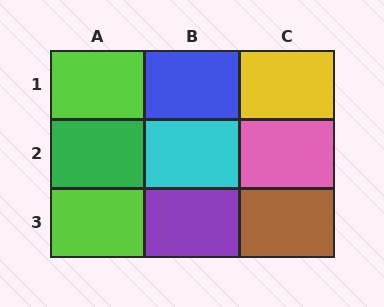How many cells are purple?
1 cell is purple.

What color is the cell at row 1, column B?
Blue.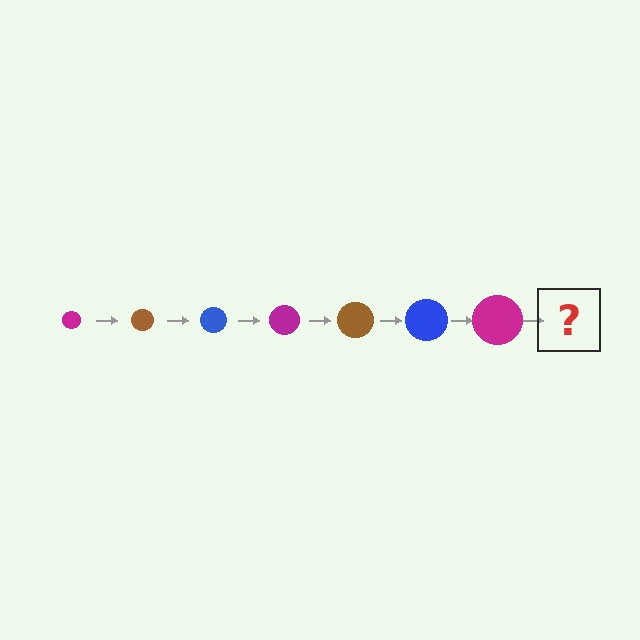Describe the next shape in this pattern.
It should be a brown circle, larger than the previous one.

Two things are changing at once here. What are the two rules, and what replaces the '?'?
The two rules are that the circle grows larger each step and the color cycles through magenta, brown, and blue. The '?' should be a brown circle, larger than the previous one.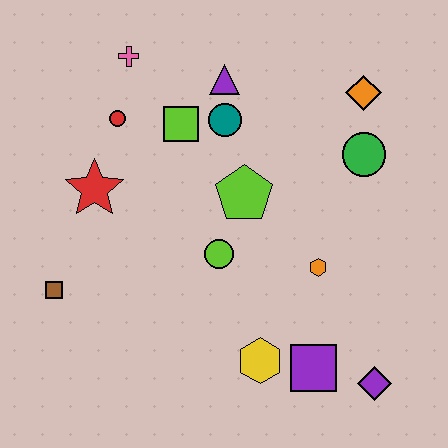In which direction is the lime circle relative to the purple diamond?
The lime circle is to the left of the purple diamond.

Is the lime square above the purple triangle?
No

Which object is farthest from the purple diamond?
The pink cross is farthest from the purple diamond.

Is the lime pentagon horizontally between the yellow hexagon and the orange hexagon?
No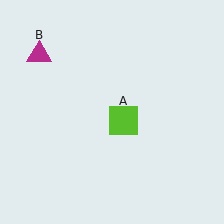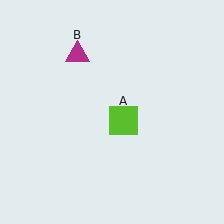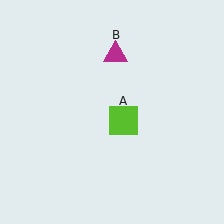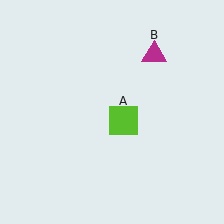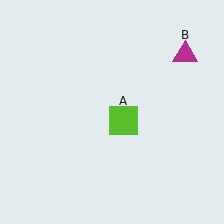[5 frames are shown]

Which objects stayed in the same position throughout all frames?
Lime square (object A) remained stationary.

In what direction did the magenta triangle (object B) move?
The magenta triangle (object B) moved right.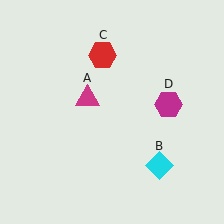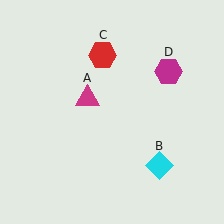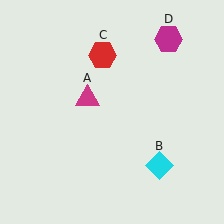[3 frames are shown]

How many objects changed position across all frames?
1 object changed position: magenta hexagon (object D).